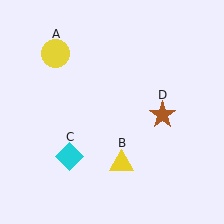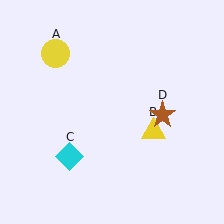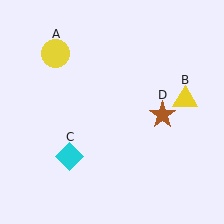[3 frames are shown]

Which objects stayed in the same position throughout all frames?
Yellow circle (object A) and cyan diamond (object C) and brown star (object D) remained stationary.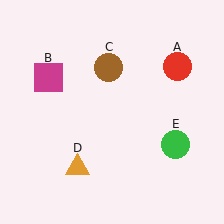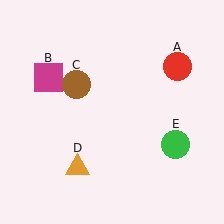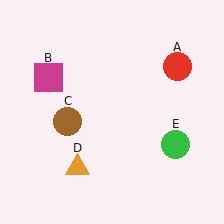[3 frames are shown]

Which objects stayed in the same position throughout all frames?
Red circle (object A) and magenta square (object B) and orange triangle (object D) and green circle (object E) remained stationary.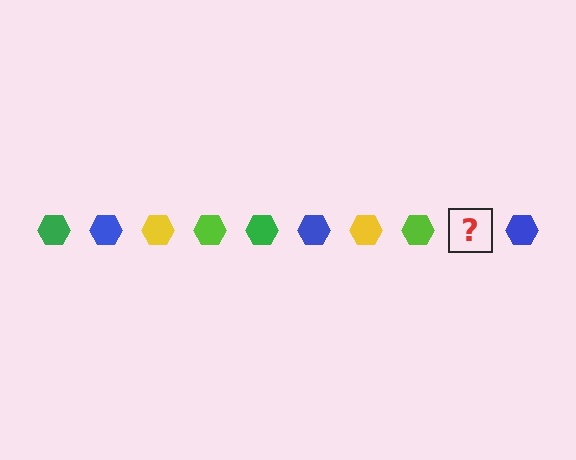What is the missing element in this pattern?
The missing element is a green hexagon.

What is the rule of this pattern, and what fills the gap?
The rule is that the pattern cycles through green, blue, yellow, lime hexagons. The gap should be filled with a green hexagon.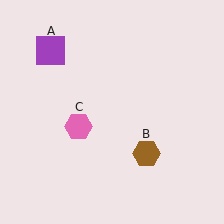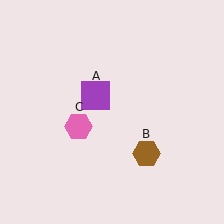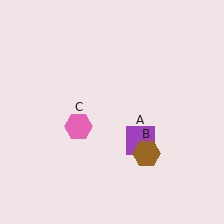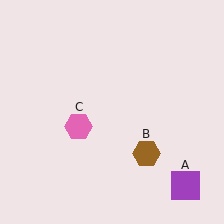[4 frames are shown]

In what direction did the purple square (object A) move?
The purple square (object A) moved down and to the right.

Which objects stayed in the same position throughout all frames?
Brown hexagon (object B) and pink hexagon (object C) remained stationary.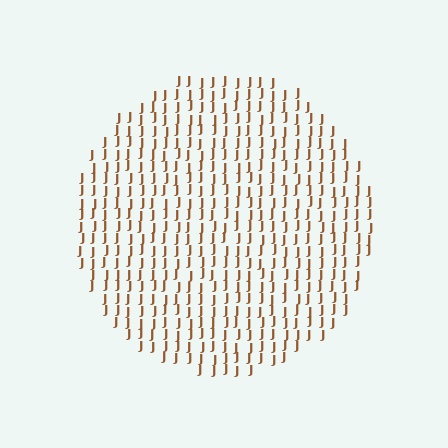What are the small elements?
The small elements are letter J's.